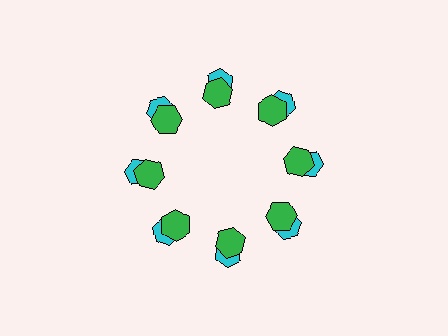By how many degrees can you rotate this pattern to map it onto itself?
The pattern maps onto itself every 45 degrees of rotation.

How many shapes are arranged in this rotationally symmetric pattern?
There are 16 shapes, arranged in 8 groups of 2.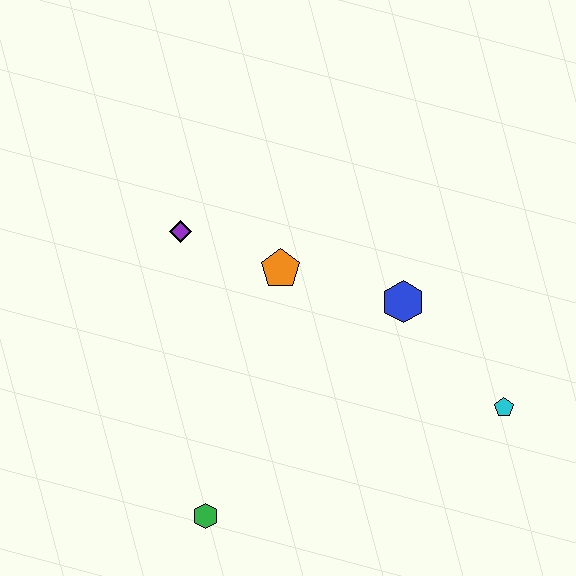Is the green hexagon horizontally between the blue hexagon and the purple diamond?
Yes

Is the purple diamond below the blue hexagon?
No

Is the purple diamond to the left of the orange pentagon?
Yes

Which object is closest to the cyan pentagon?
The blue hexagon is closest to the cyan pentagon.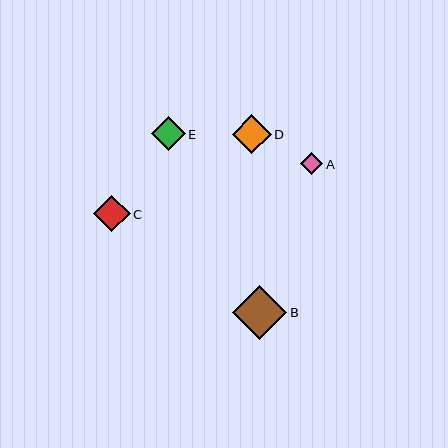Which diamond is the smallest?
Diamond A is the smallest with a size of approximately 22 pixels.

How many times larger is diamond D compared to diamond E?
Diamond D is approximately 1.1 times the size of diamond E.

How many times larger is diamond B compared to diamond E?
Diamond B is approximately 1.6 times the size of diamond E.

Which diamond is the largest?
Diamond B is the largest with a size of approximately 54 pixels.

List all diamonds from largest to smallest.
From largest to smallest: B, D, C, E, A.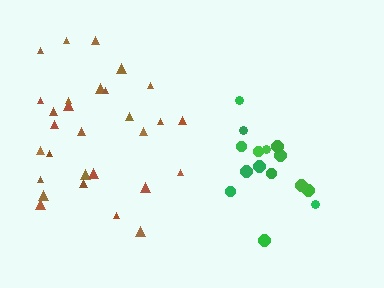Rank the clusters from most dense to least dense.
green, brown.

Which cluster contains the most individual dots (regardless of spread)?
Brown (29).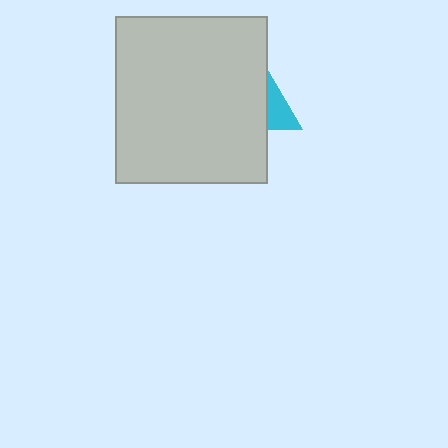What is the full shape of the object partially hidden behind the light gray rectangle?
The partially hidden object is a cyan triangle.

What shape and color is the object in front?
The object in front is a light gray rectangle.